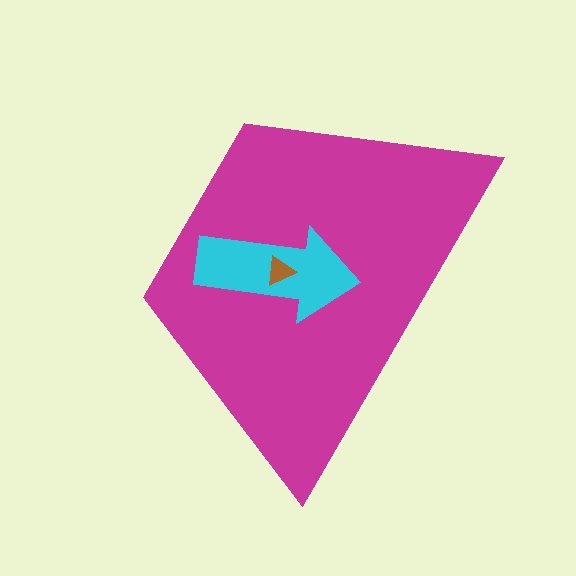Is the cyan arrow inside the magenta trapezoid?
Yes.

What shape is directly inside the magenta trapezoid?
The cyan arrow.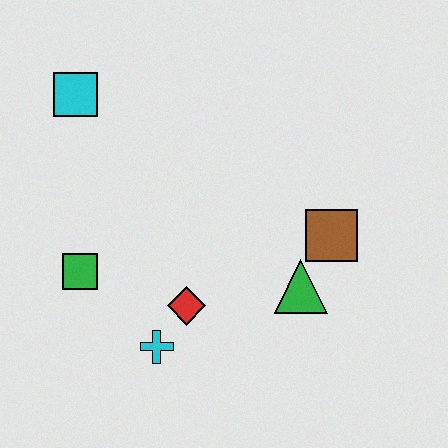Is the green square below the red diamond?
No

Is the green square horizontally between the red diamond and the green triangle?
No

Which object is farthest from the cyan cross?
The cyan square is farthest from the cyan cross.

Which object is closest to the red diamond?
The cyan cross is closest to the red diamond.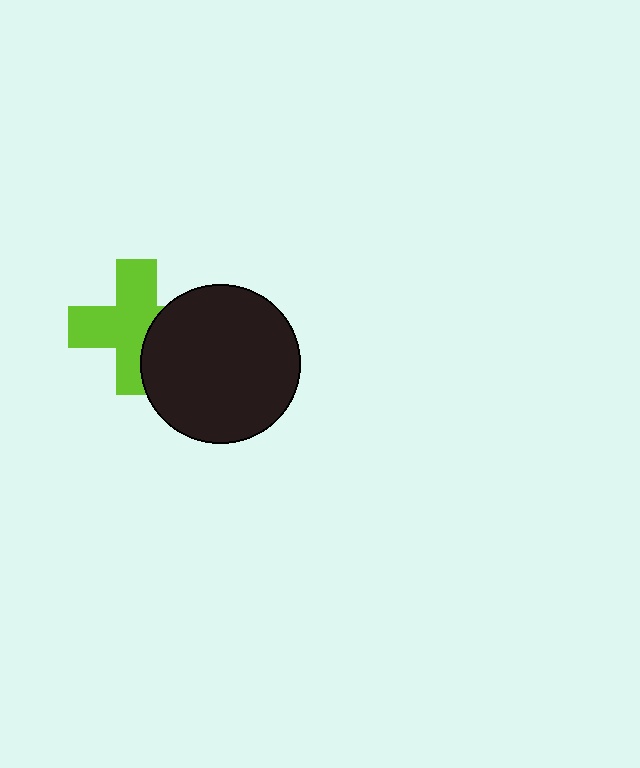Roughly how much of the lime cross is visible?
Most of it is visible (roughly 69%).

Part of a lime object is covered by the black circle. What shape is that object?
It is a cross.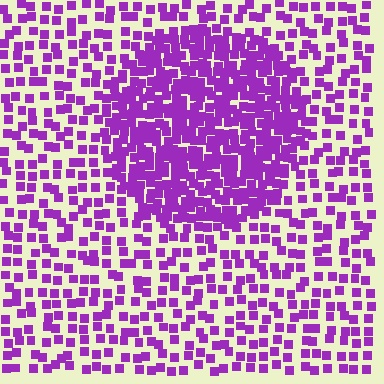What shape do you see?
I see a circle.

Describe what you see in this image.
The image contains small purple elements arranged at two different densities. A circle-shaped region is visible where the elements are more densely packed than the surrounding area.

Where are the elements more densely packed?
The elements are more densely packed inside the circle boundary.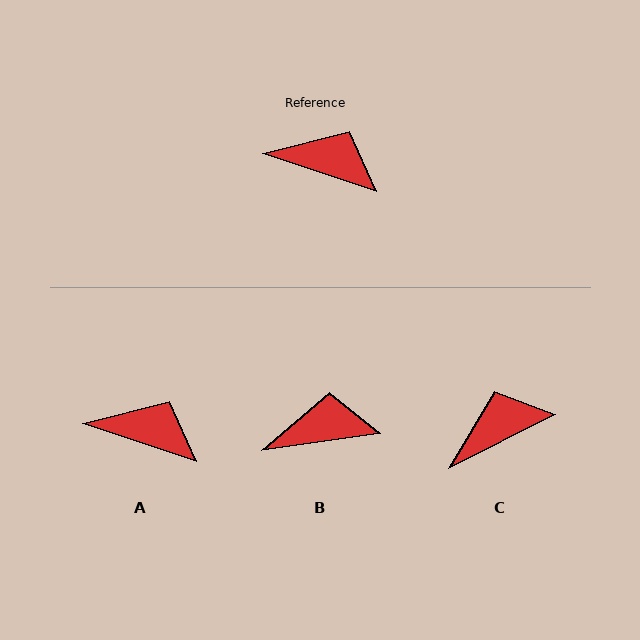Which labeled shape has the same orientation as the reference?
A.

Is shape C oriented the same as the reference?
No, it is off by about 45 degrees.